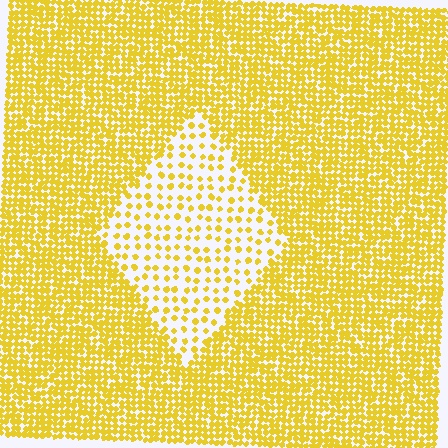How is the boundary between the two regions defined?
The boundary is defined by a change in element density (approximately 2.9x ratio). All elements are the same color, size, and shape.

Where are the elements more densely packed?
The elements are more densely packed outside the diamond boundary.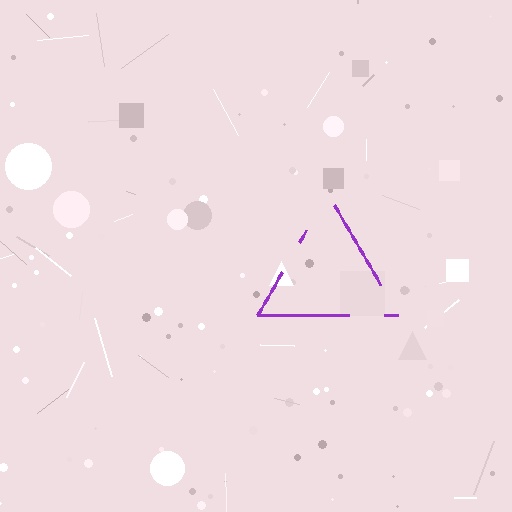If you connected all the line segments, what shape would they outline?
They would outline a triangle.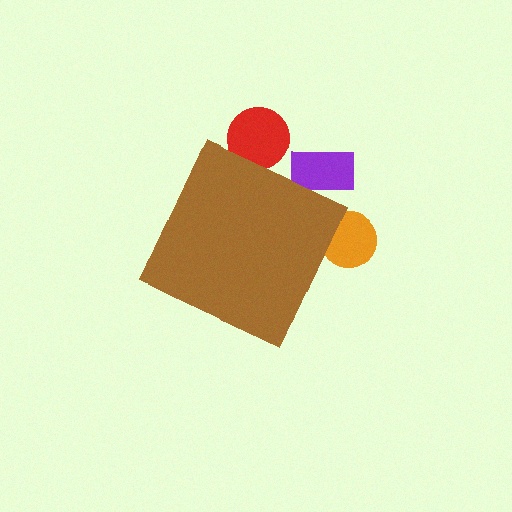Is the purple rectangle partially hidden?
Yes, the purple rectangle is partially hidden behind the brown diamond.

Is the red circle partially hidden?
Yes, the red circle is partially hidden behind the brown diamond.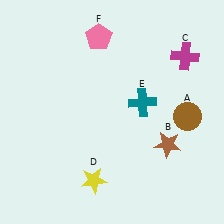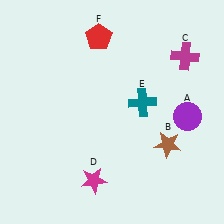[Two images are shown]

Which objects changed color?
A changed from brown to purple. D changed from yellow to magenta. F changed from pink to red.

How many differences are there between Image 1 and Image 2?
There are 3 differences between the two images.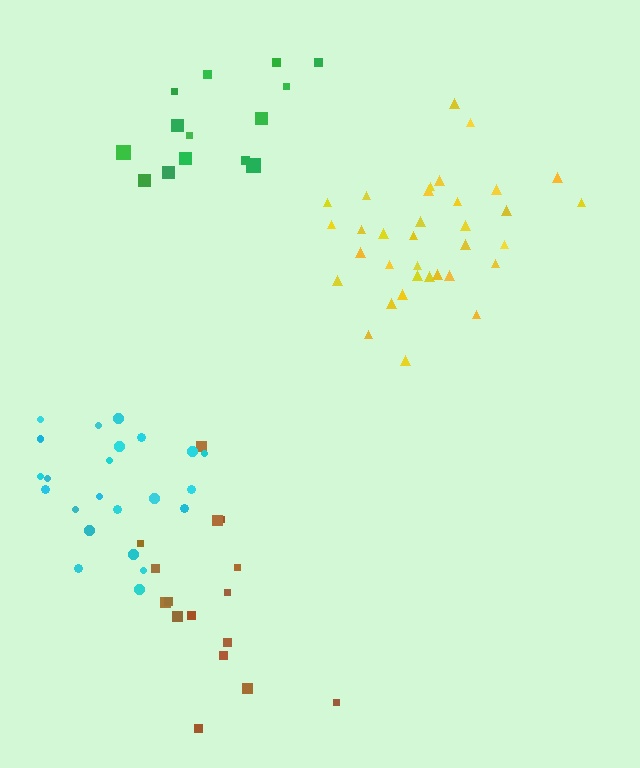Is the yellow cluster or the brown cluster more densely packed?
Yellow.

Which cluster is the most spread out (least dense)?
Brown.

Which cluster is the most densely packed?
Yellow.